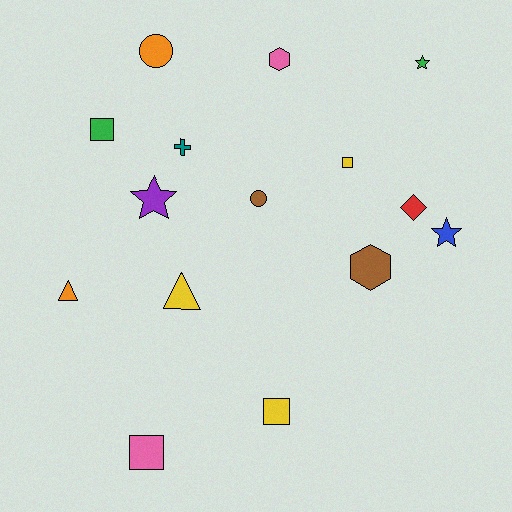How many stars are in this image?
There are 3 stars.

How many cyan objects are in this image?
There are no cyan objects.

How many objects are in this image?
There are 15 objects.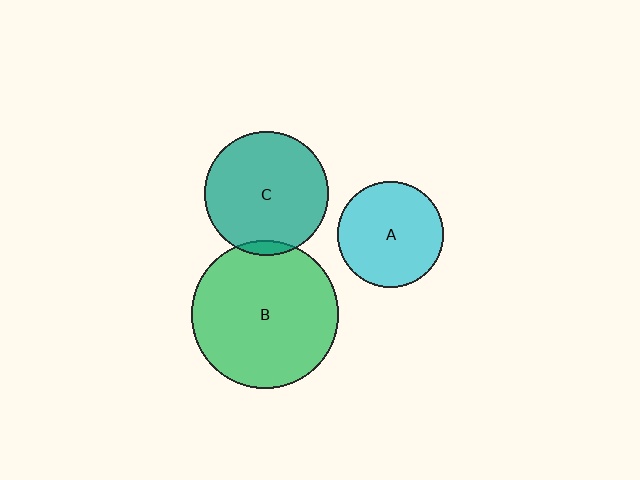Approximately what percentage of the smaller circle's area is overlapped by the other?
Approximately 5%.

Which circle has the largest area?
Circle B (green).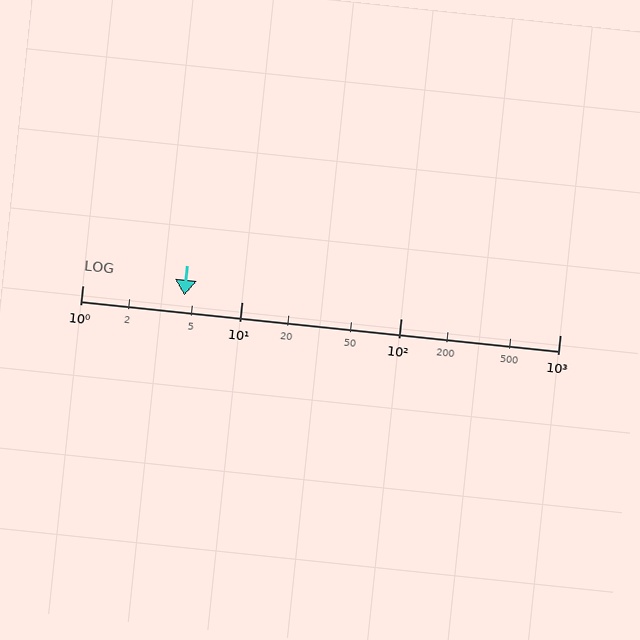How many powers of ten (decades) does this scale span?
The scale spans 3 decades, from 1 to 1000.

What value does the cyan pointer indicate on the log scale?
The pointer indicates approximately 4.4.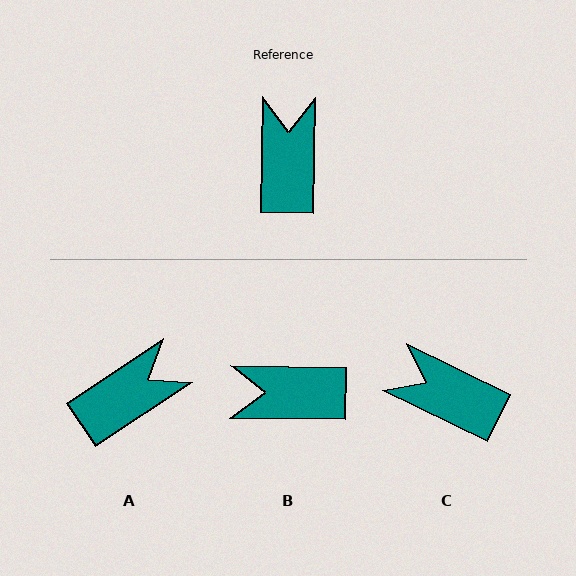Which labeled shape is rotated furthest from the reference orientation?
B, about 90 degrees away.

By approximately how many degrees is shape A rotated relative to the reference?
Approximately 55 degrees clockwise.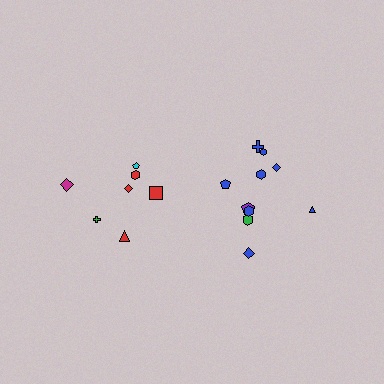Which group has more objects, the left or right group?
The right group.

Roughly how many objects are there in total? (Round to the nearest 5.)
Roughly 15 objects in total.